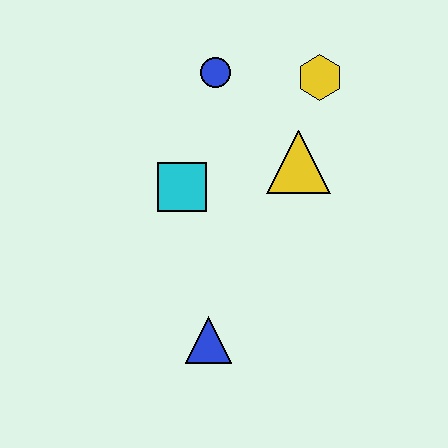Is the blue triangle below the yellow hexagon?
Yes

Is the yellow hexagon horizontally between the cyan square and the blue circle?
No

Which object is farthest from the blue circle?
The blue triangle is farthest from the blue circle.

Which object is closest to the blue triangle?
The cyan square is closest to the blue triangle.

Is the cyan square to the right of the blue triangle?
No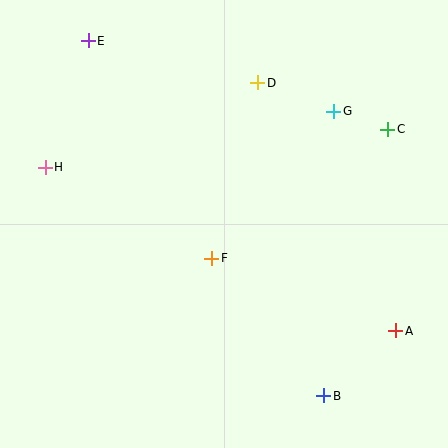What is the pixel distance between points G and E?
The distance between G and E is 256 pixels.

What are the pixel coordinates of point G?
Point G is at (334, 111).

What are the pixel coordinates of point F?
Point F is at (212, 258).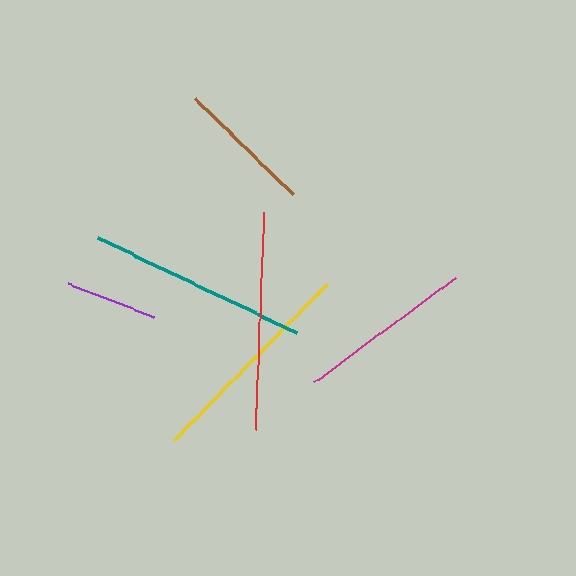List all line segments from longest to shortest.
From longest to shortest: teal, yellow, red, magenta, brown, purple.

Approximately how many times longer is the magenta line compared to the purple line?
The magenta line is approximately 1.9 times the length of the purple line.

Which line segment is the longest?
The teal line is the longest at approximately 222 pixels.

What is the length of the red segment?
The red segment is approximately 218 pixels long.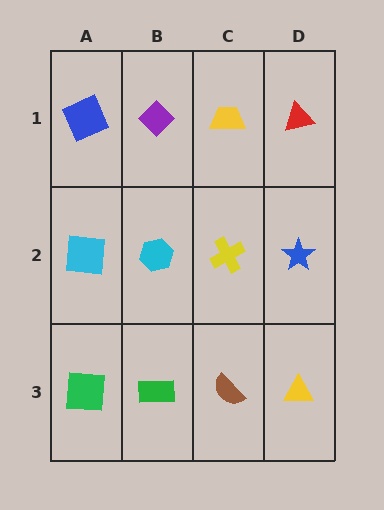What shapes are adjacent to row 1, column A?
A cyan square (row 2, column A), a purple diamond (row 1, column B).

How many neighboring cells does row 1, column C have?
3.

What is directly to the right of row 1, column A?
A purple diamond.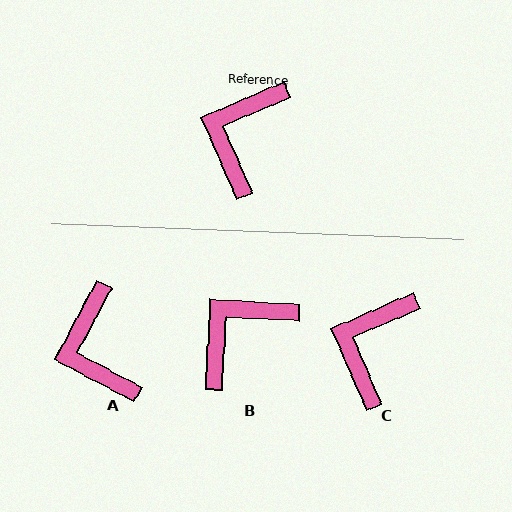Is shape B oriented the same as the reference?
No, it is off by about 26 degrees.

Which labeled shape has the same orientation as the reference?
C.